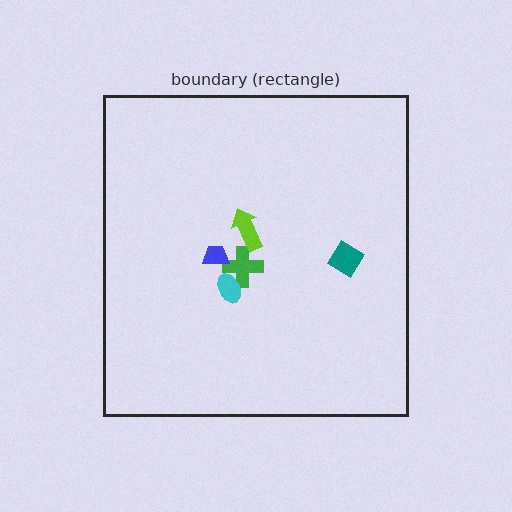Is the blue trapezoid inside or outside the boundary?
Inside.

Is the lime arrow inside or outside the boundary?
Inside.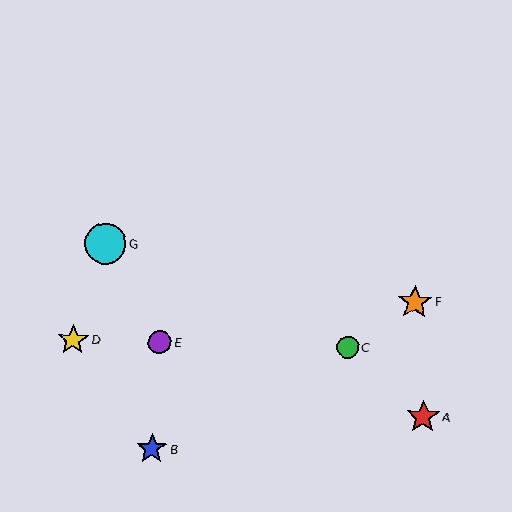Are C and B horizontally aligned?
No, C is at y≈348 and B is at y≈449.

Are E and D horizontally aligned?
Yes, both are at y≈342.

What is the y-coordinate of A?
Object A is at y≈417.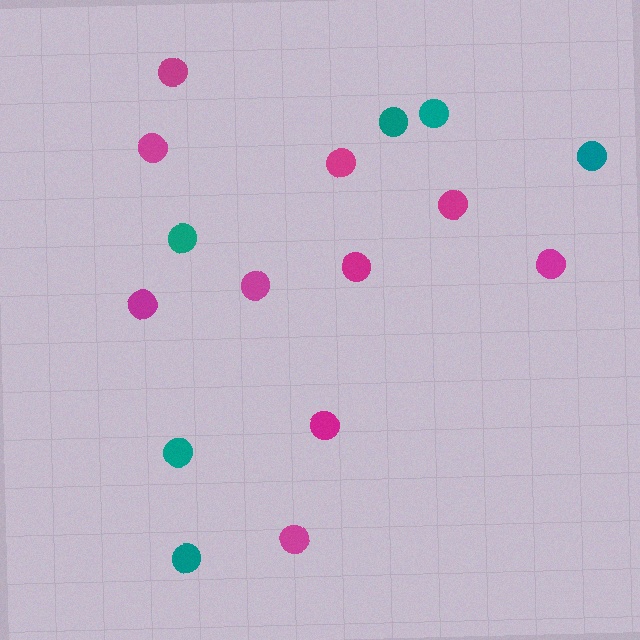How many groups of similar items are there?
There are 2 groups: one group of magenta circles (10) and one group of teal circles (6).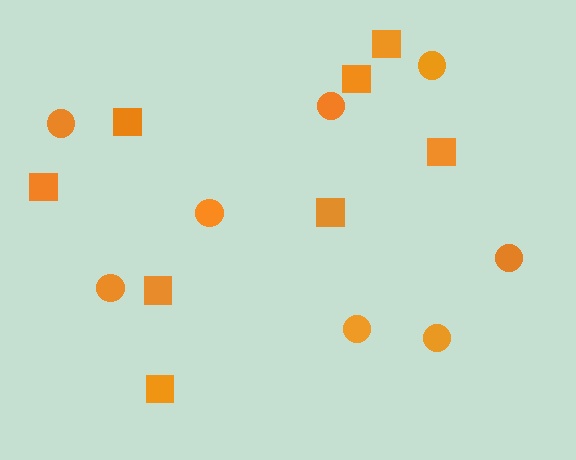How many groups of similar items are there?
There are 2 groups: one group of squares (8) and one group of circles (8).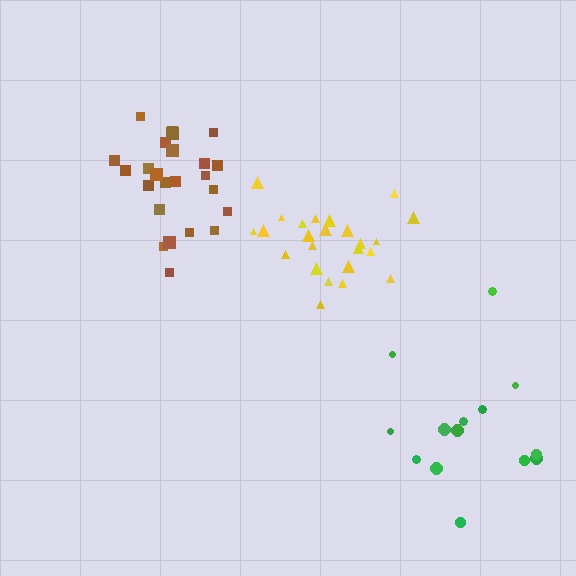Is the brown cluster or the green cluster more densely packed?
Brown.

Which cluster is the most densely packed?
Yellow.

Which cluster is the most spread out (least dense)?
Green.